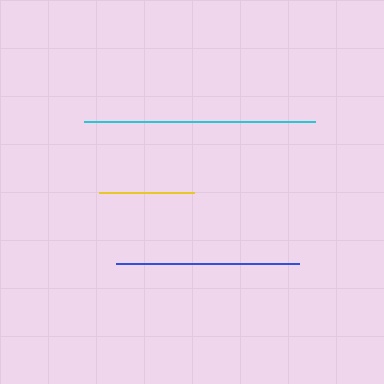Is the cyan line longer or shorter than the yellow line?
The cyan line is longer than the yellow line.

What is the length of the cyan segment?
The cyan segment is approximately 231 pixels long.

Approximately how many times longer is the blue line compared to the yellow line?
The blue line is approximately 1.9 times the length of the yellow line.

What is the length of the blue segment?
The blue segment is approximately 184 pixels long.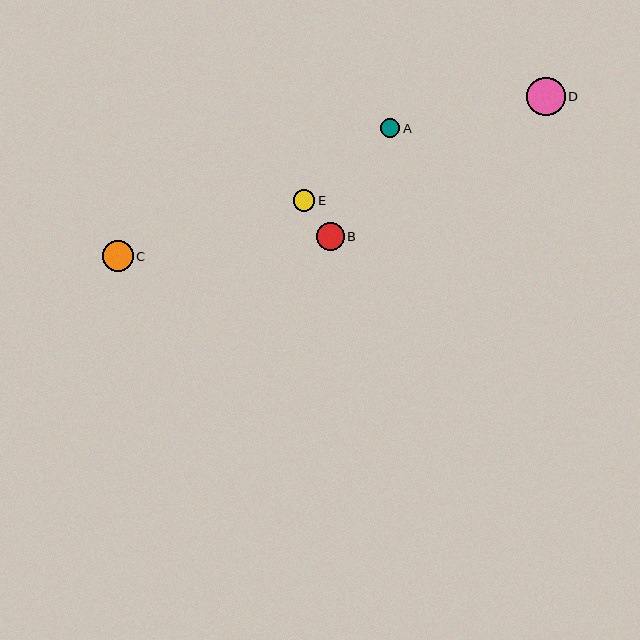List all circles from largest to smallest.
From largest to smallest: D, C, B, E, A.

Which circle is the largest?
Circle D is the largest with a size of approximately 38 pixels.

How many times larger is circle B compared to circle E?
Circle B is approximately 1.3 times the size of circle E.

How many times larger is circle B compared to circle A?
Circle B is approximately 1.4 times the size of circle A.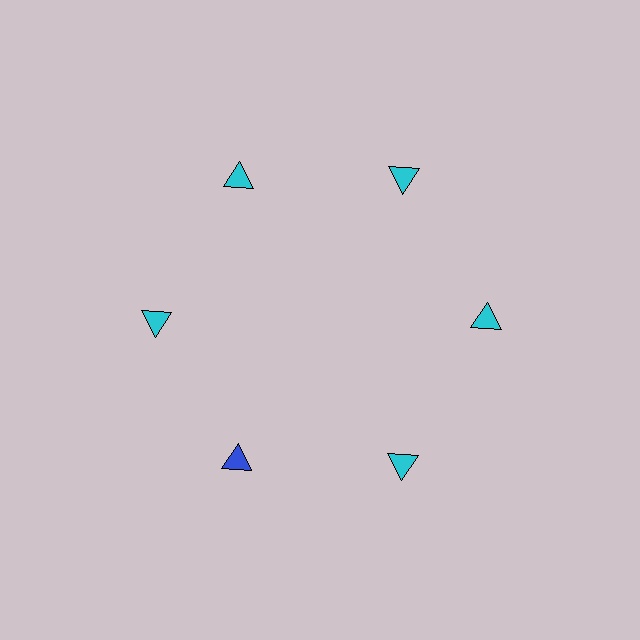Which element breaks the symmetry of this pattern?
The blue triangle at roughly the 7 o'clock position breaks the symmetry. All other shapes are cyan triangles.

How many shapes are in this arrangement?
There are 6 shapes arranged in a ring pattern.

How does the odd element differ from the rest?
It has a different color: blue instead of cyan.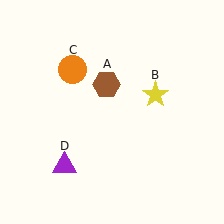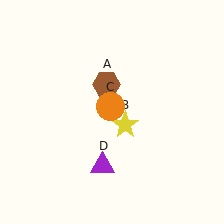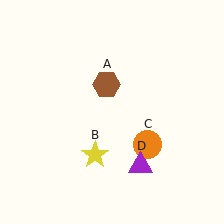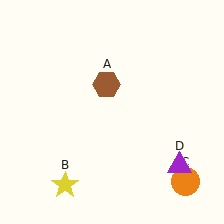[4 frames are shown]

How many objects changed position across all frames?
3 objects changed position: yellow star (object B), orange circle (object C), purple triangle (object D).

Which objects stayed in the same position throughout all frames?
Brown hexagon (object A) remained stationary.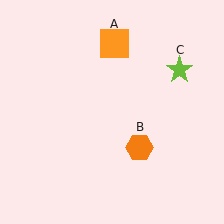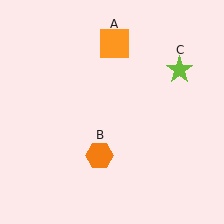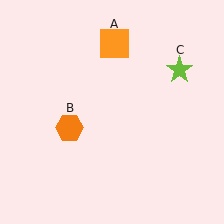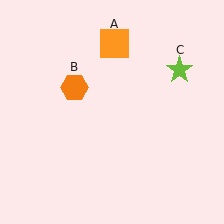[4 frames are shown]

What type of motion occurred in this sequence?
The orange hexagon (object B) rotated clockwise around the center of the scene.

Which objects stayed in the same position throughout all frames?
Orange square (object A) and lime star (object C) remained stationary.